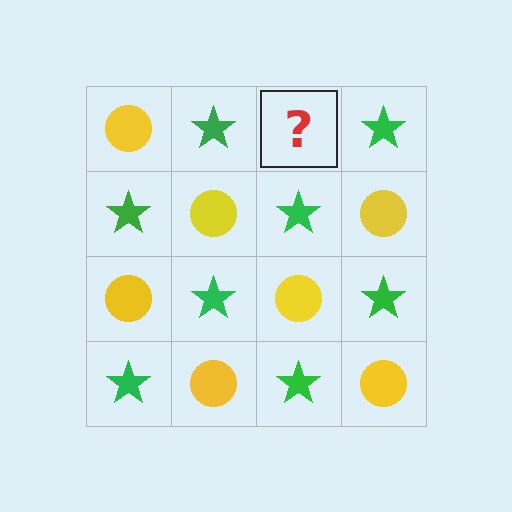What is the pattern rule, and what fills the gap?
The rule is that it alternates yellow circle and green star in a checkerboard pattern. The gap should be filled with a yellow circle.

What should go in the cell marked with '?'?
The missing cell should contain a yellow circle.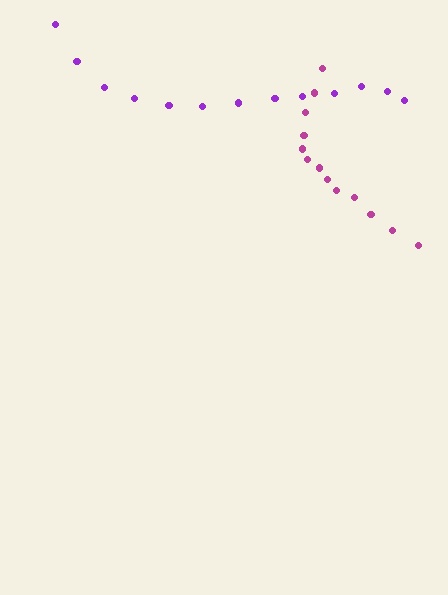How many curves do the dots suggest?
There are 2 distinct paths.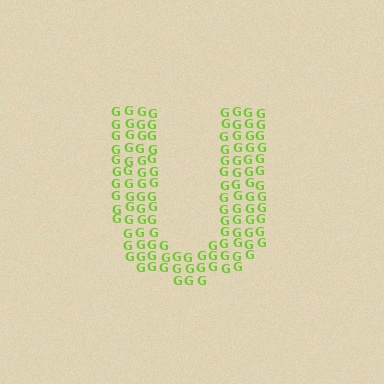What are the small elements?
The small elements are letter G's.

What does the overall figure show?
The overall figure shows the letter U.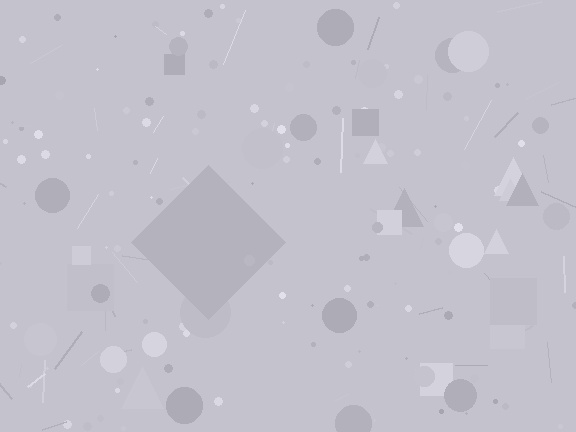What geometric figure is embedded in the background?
A diamond is embedded in the background.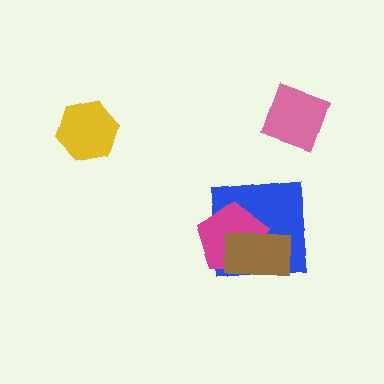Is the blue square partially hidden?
Yes, it is partially covered by another shape.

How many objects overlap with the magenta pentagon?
2 objects overlap with the magenta pentagon.